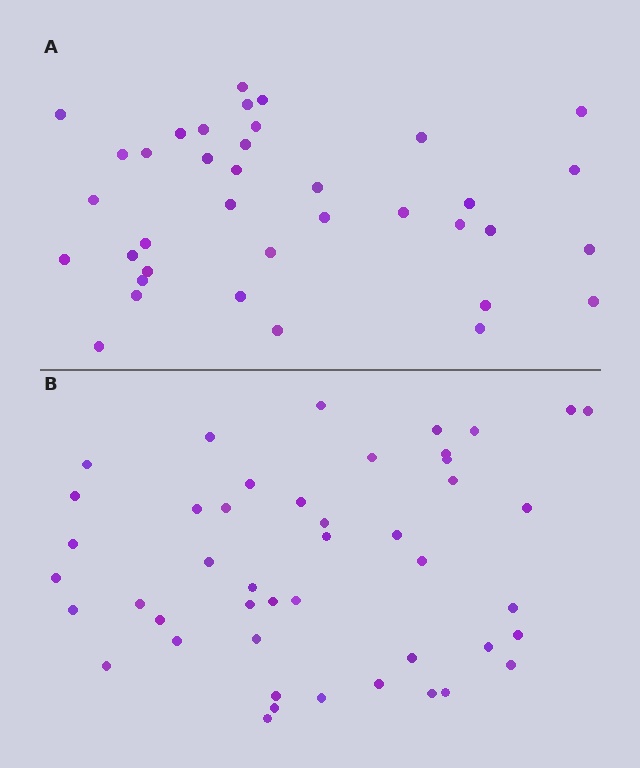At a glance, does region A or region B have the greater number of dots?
Region B (the bottom region) has more dots.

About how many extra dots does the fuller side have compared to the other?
Region B has roughly 8 or so more dots than region A.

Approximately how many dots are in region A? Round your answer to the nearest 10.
About 40 dots. (The exact count is 37, which rounds to 40.)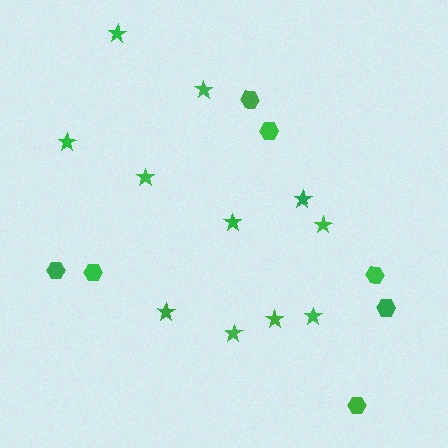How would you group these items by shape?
There are 2 groups: one group of hexagons (7) and one group of stars (11).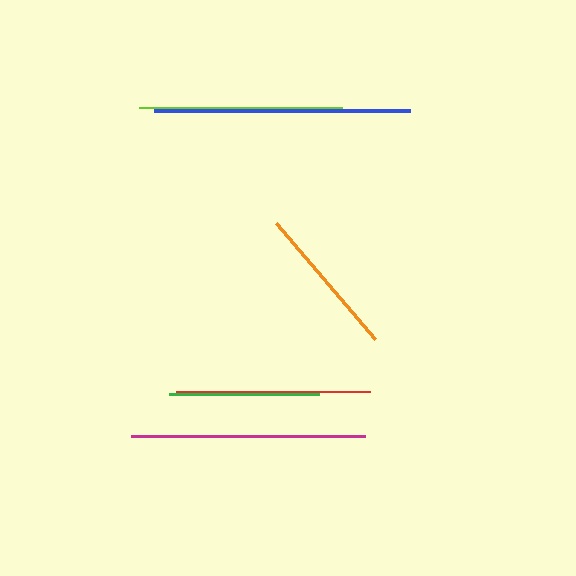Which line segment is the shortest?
The green line is the shortest at approximately 149 pixels.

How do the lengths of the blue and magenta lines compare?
The blue and magenta lines are approximately the same length.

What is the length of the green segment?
The green segment is approximately 149 pixels long.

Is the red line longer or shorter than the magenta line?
The magenta line is longer than the red line.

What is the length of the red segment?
The red segment is approximately 194 pixels long.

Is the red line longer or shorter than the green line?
The red line is longer than the green line.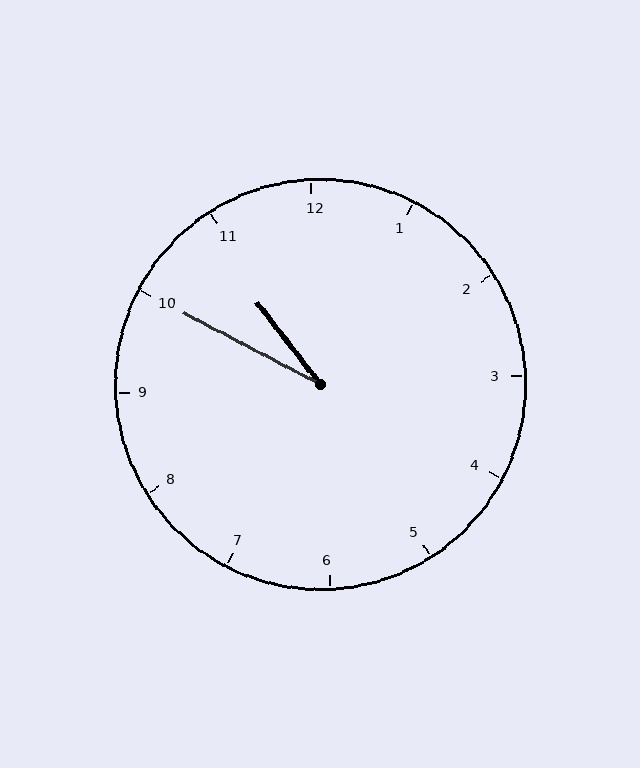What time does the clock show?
10:50.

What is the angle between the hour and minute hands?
Approximately 25 degrees.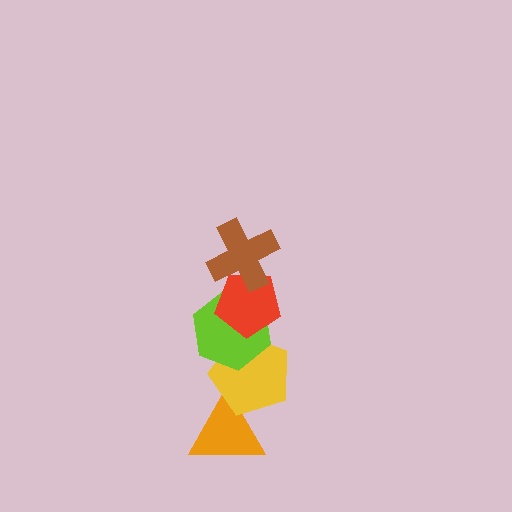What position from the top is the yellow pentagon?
The yellow pentagon is 4th from the top.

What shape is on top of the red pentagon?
The brown cross is on top of the red pentagon.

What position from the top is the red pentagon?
The red pentagon is 2nd from the top.